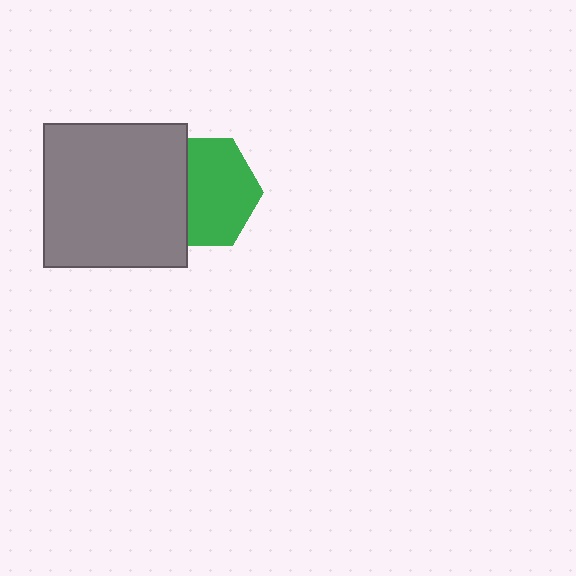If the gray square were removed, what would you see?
You would see the complete green hexagon.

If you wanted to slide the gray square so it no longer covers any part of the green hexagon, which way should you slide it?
Slide it left — that is the most direct way to separate the two shapes.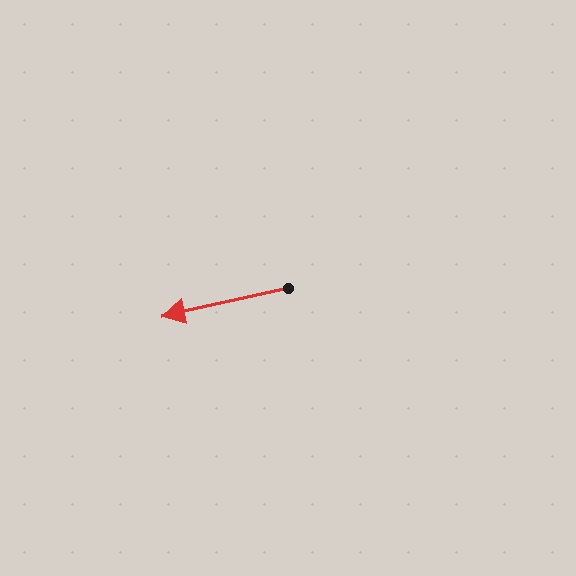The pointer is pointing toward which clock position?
Roughly 9 o'clock.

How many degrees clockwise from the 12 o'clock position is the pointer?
Approximately 257 degrees.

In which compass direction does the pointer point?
West.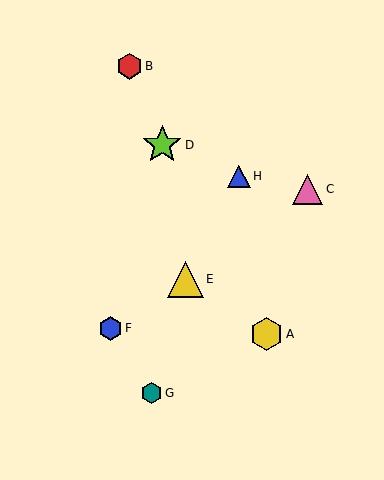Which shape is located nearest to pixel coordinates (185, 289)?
The yellow triangle (labeled E) at (185, 279) is nearest to that location.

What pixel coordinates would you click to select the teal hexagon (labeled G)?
Click at (152, 393) to select the teal hexagon G.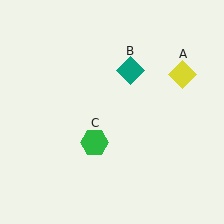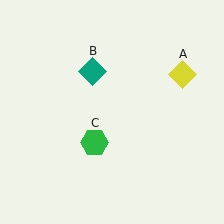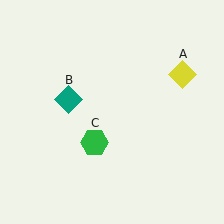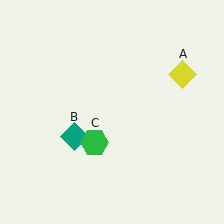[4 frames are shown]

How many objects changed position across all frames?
1 object changed position: teal diamond (object B).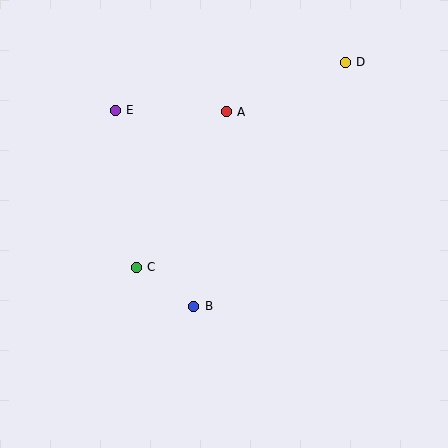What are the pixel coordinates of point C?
Point C is at (136, 267).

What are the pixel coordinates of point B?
Point B is at (194, 306).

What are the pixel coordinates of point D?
Point D is at (345, 62).